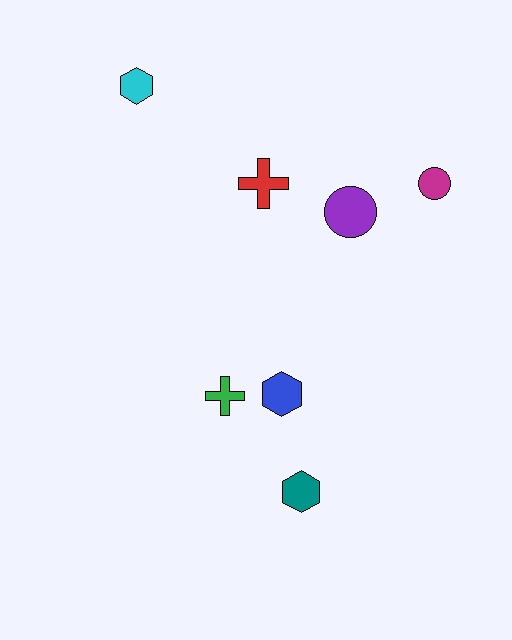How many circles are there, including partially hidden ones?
There are 2 circles.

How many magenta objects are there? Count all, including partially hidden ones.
There is 1 magenta object.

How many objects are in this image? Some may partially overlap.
There are 7 objects.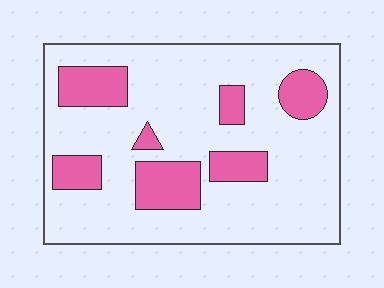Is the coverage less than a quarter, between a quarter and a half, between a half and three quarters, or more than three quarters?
Less than a quarter.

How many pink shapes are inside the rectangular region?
7.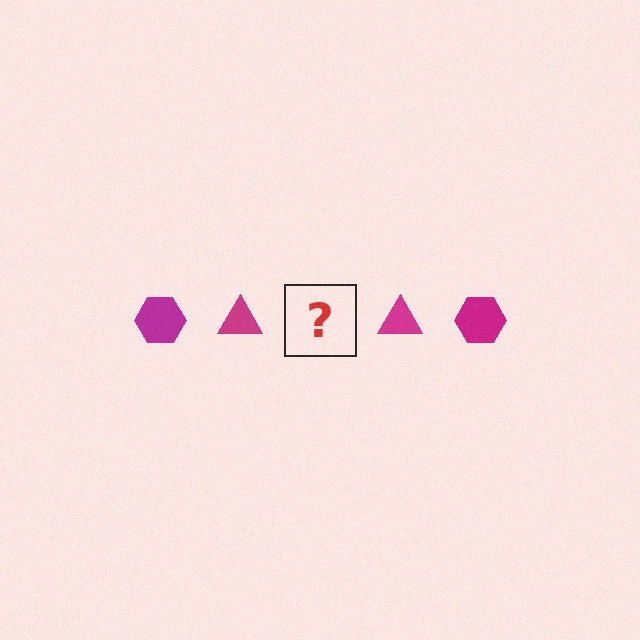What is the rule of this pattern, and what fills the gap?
The rule is that the pattern cycles through hexagon, triangle shapes in magenta. The gap should be filled with a magenta hexagon.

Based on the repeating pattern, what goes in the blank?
The blank should be a magenta hexagon.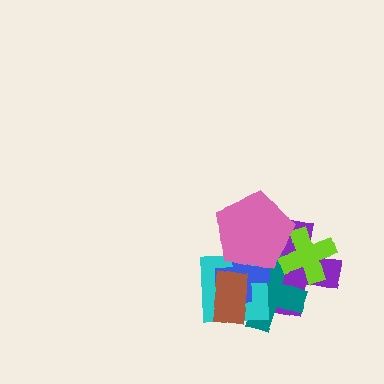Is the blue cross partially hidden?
Yes, it is partially covered by another shape.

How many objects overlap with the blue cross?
5 objects overlap with the blue cross.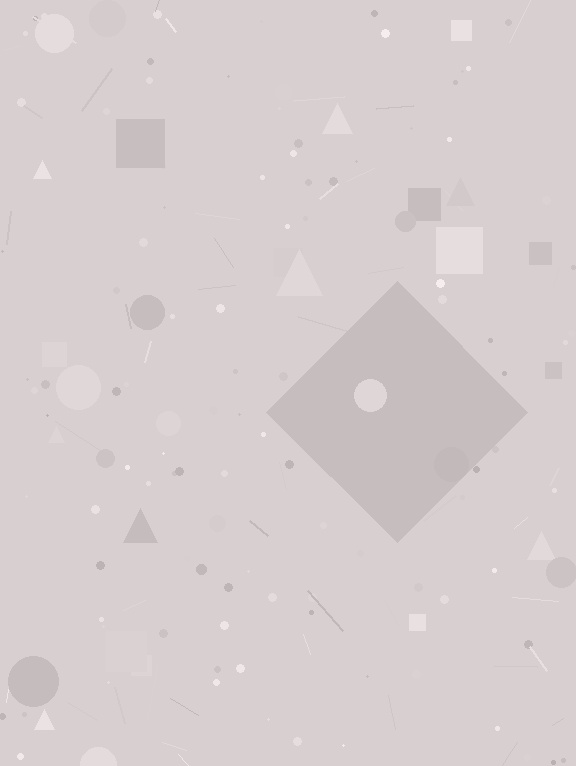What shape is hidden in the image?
A diamond is hidden in the image.